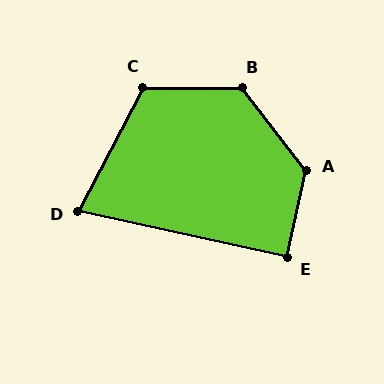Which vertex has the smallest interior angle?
D, at approximately 75 degrees.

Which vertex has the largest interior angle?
A, at approximately 131 degrees.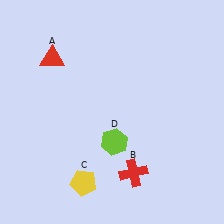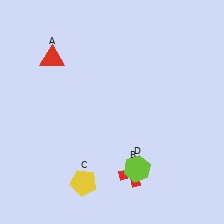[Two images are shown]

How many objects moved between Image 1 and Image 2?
1 object moved between the two images.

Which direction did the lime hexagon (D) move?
The lime hexagon (D) moved down.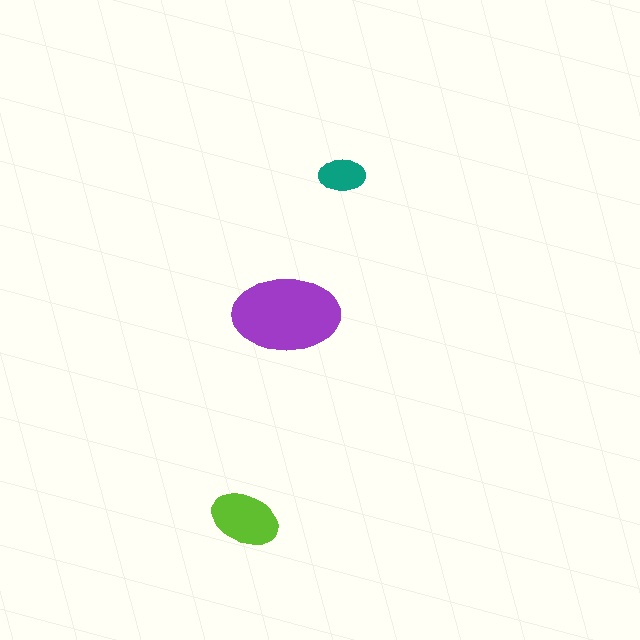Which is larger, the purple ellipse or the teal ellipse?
The purple one.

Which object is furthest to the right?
The teal ellipse is rightmost.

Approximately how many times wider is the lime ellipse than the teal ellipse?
About 1.5 times wider.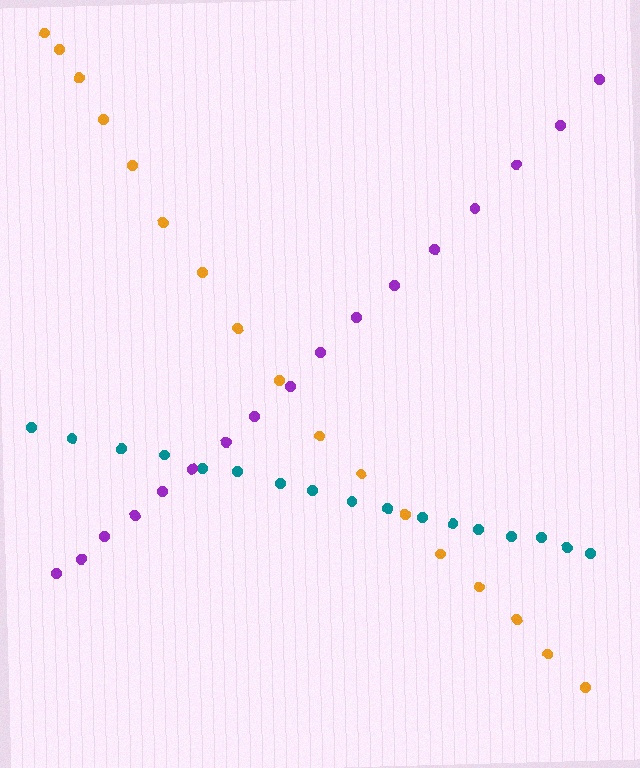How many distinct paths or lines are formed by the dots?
There are 3 distinct paths.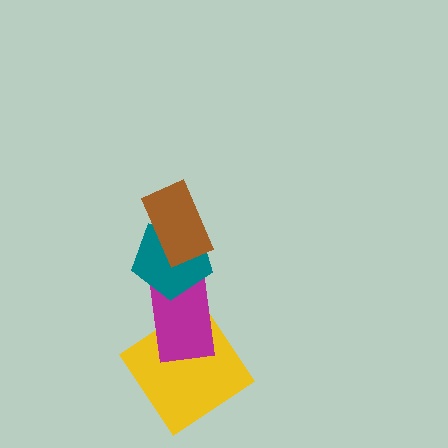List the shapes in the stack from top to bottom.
From top to bottom: the brown rectangle, the teal pentagon, the magenta rectangle, the yellow diamond.